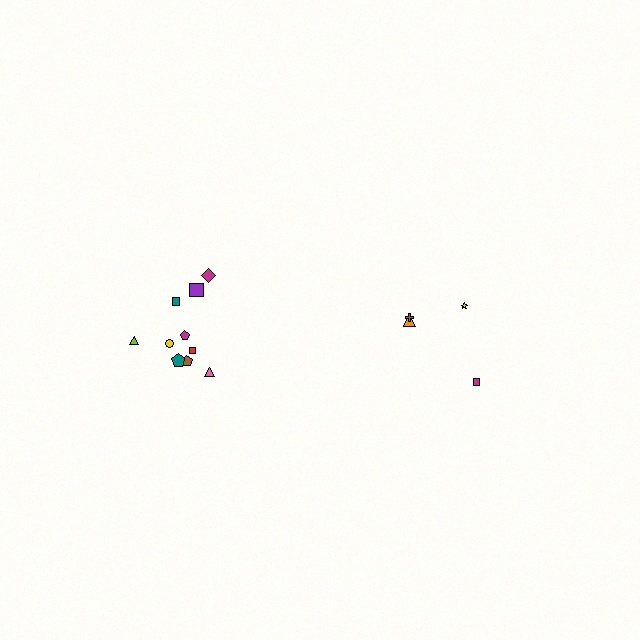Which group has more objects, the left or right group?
The left group.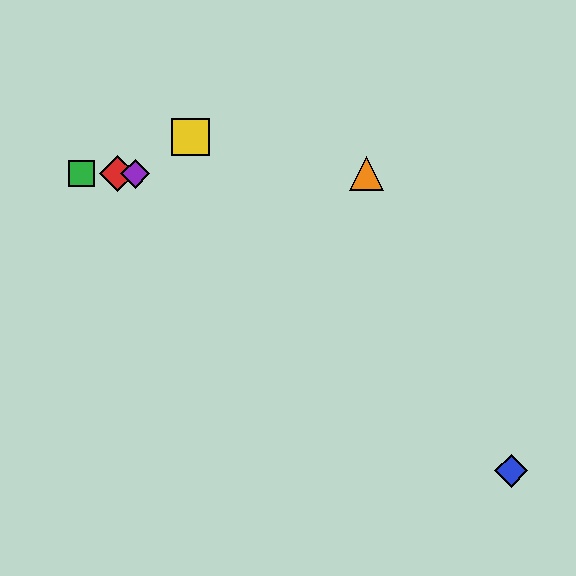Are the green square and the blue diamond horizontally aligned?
No, the green square is at y≈174 and the blue diamond is at y≈471.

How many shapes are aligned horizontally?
4 shapes (the red diamond, the green square, the purple diamond, the orange triangle) are aligned horizontally.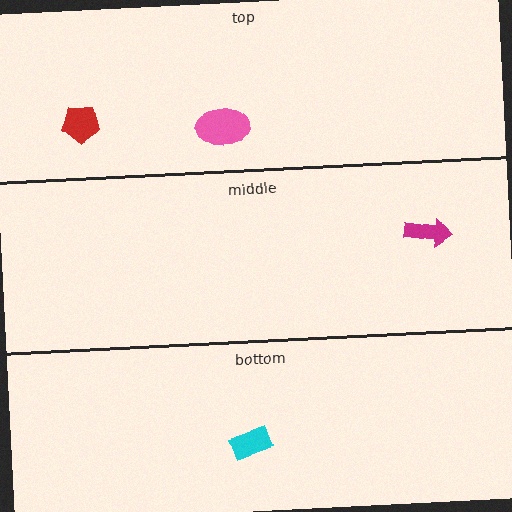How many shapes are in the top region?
2.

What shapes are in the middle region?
The magenta arrow.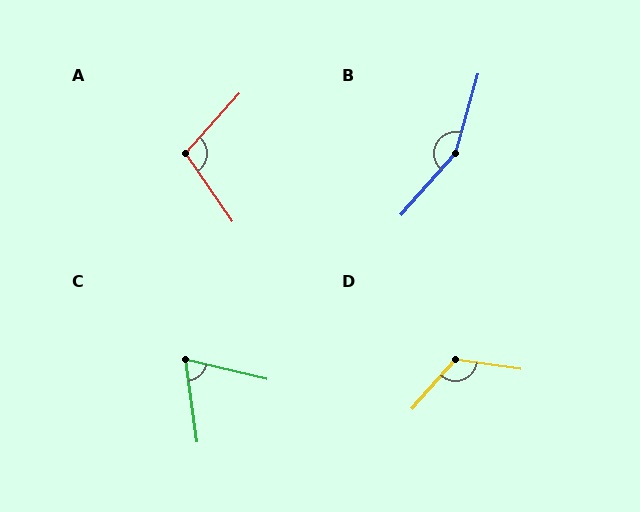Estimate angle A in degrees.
Approximately 103 degrees.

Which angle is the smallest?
C, at approximately 69 degrees.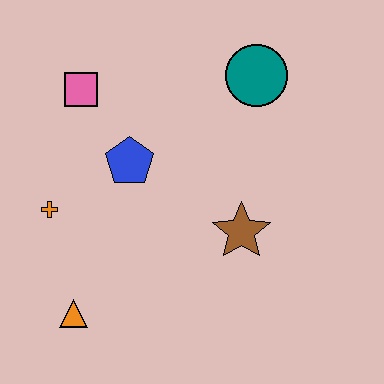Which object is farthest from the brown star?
The pink square is farthest from the brown star.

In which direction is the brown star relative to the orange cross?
The brown star is to the right of the orange cross.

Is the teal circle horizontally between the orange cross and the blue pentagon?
No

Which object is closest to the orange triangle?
The orange cross is closest to the orange triangle.